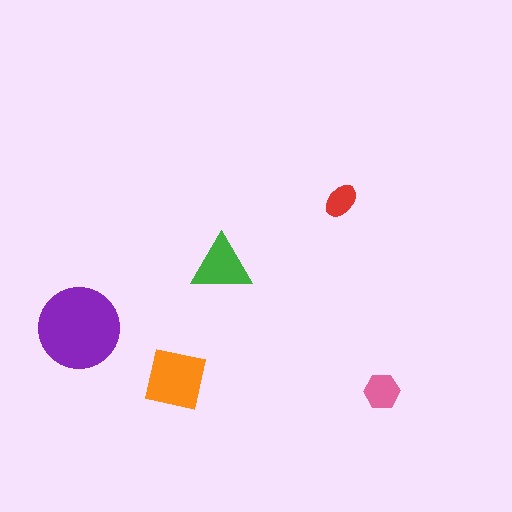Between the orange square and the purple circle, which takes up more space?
The purple circle.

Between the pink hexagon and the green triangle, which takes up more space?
The green triangle.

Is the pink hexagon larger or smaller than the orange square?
Smaller.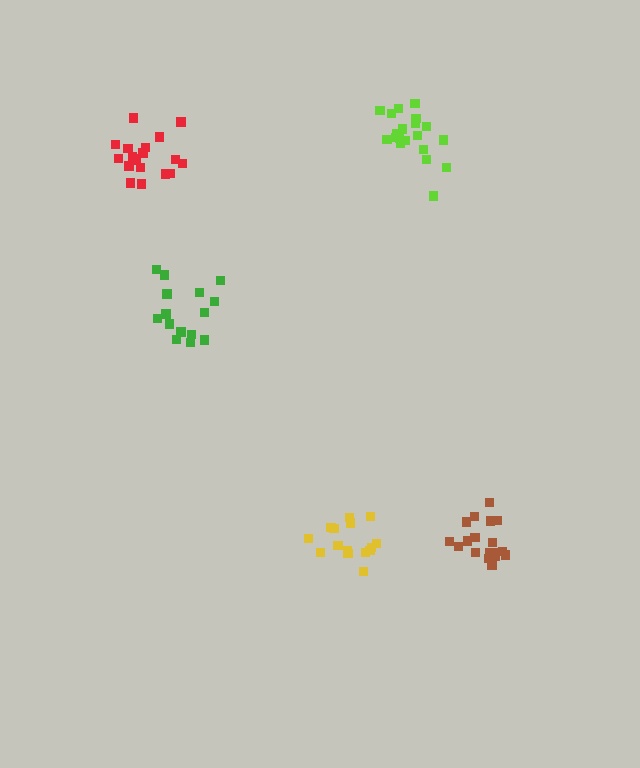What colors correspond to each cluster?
The clusters are colored: brown, yellow, lime, green, red.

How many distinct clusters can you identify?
There are 5 distinct clusters.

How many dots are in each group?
Group 1: 18 dots, Group 2: 15 dots, Group 3: 21 dots, Group 4: 15 dots, Group 5: 19 dots (88 total).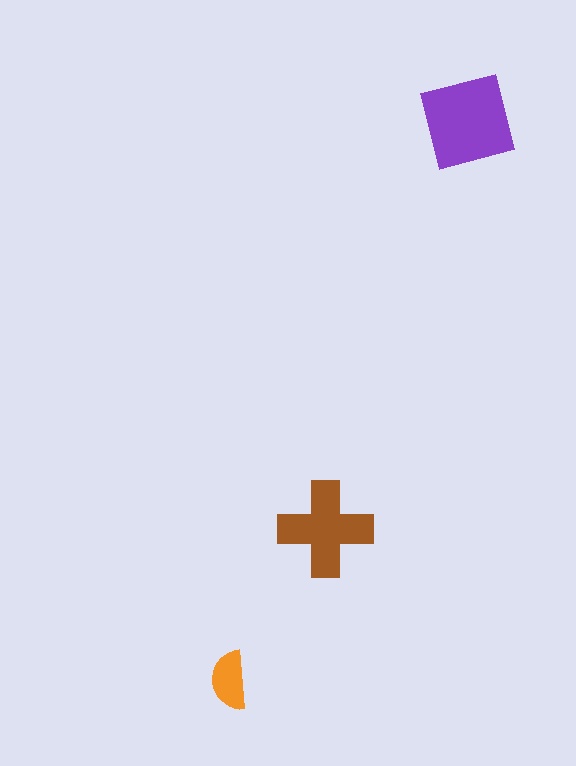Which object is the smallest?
The orange semicircle.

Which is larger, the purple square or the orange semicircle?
The purple square.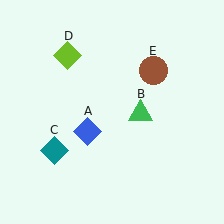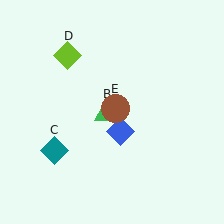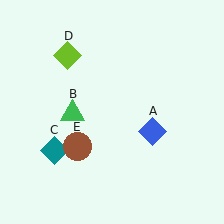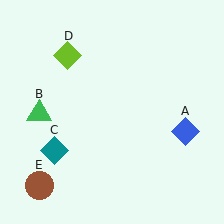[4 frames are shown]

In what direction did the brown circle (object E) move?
The brown circle (object E) moved down and to the left.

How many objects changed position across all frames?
3 objects changed position: blue diamond (object A), green triangle (object B), brown circle (object E).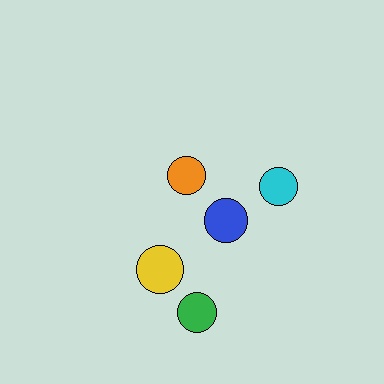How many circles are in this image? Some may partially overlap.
There are 5 circles.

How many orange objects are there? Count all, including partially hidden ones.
There is 1 orange object.